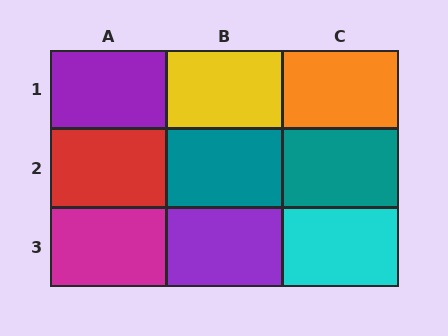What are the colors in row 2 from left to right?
Red, teal, teal.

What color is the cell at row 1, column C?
Orange.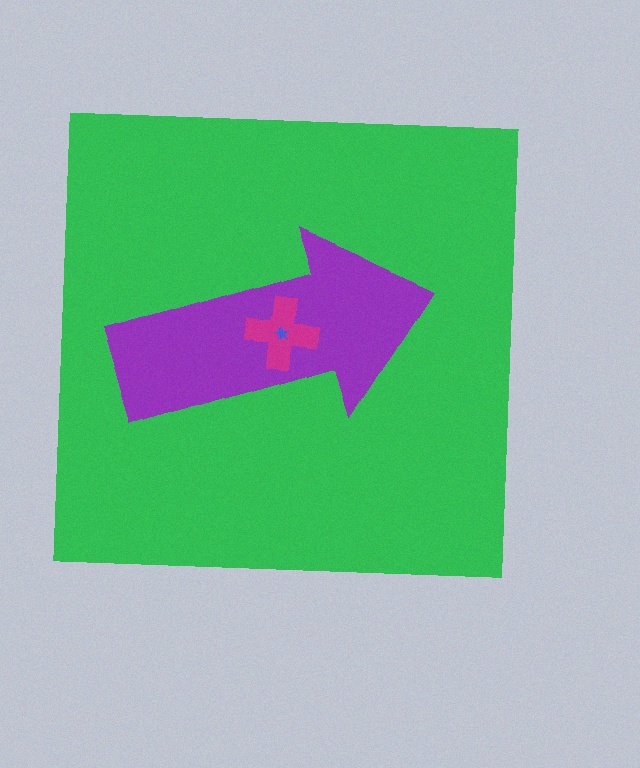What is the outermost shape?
The green square.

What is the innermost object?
The blue star.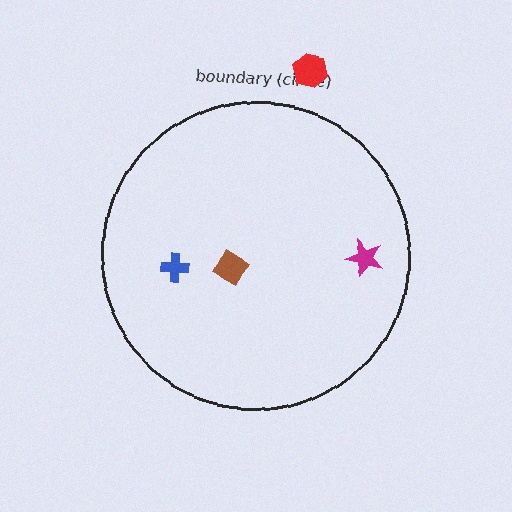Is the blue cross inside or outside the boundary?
Inside.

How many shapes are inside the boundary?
3 inside, 1 outside.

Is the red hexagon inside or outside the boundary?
Outside.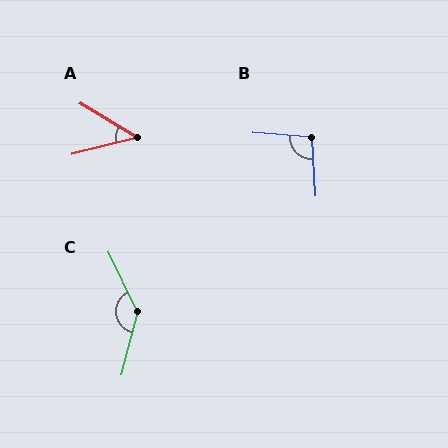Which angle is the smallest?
A, at approximately 45 degrees.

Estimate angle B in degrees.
Approximately 98 degrees.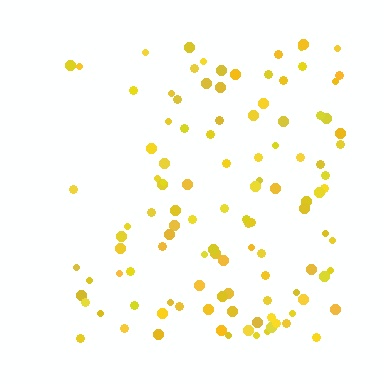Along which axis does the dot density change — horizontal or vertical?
Horizontal.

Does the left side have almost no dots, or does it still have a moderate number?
Still a moderate number, just noticeably fewer than the right.